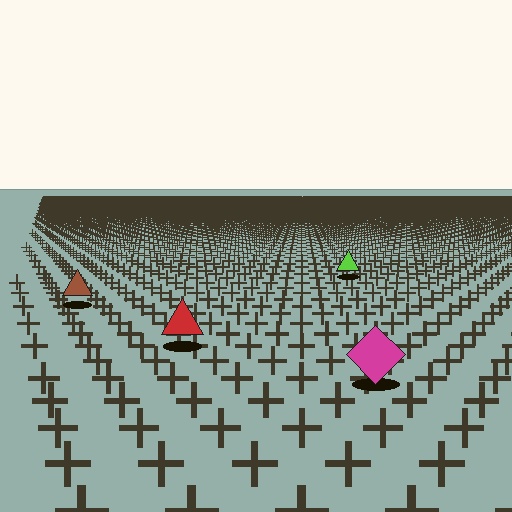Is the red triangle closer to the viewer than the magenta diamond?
No. The magenta diamond is closer — you can tell from the texture gradient: the ground texture is coarser near it.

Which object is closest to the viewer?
The magenta diamond is closest. The texture marks near it are larger and more spread out.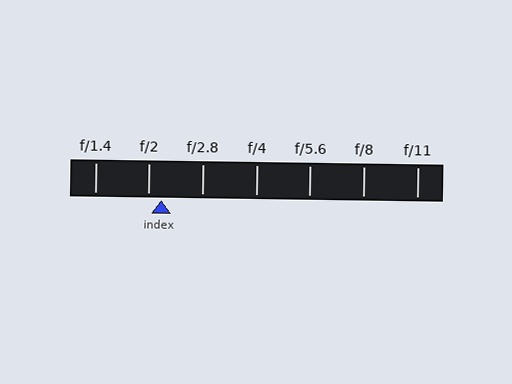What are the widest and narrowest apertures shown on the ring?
The widest aperture shown is f/1.4 and the narrowest is f/11.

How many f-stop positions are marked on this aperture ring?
There are 7 f-stop positions marked.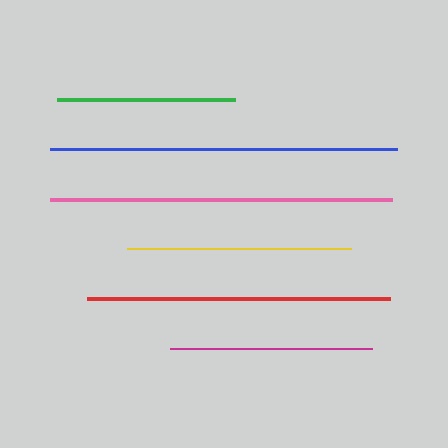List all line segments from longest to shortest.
From longest to shortest: blue, pink, red, yellow, magenta, green.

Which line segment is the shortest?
The green line is the shortest at approximately 178 pixels.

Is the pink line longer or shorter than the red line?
The pink line is longer than the red line.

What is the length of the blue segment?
The blue segment is approximately 347 pixels long.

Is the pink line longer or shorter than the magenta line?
The pink line is longer than the magenta line.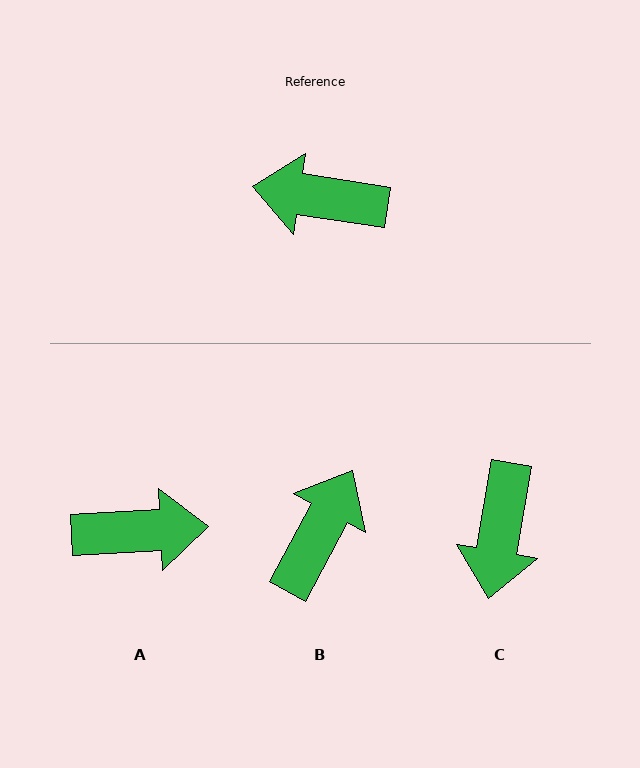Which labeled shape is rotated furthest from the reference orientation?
A, about 168 degrees away.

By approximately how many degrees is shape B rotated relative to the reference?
Approximately 109 degrees clockwise.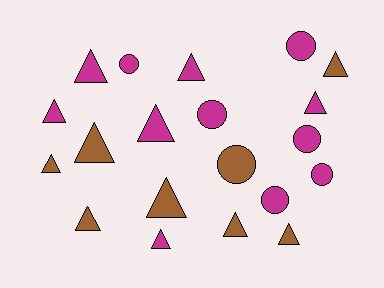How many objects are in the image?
There are 20 objects.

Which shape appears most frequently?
Triangle, with 13 objects.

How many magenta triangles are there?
There are 6 magenta triangles.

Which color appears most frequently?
Magenta, with 12 objects.